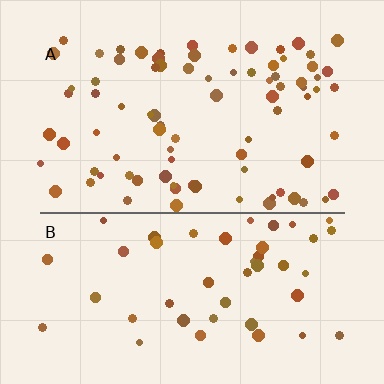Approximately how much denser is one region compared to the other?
Approximately 1.7× — region A over region B.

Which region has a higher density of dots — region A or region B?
A (the top).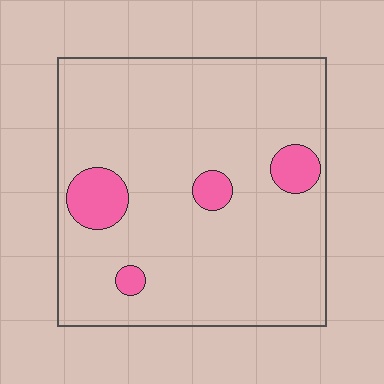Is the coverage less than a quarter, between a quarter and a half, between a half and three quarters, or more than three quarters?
Less than a quarter.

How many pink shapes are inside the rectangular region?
4.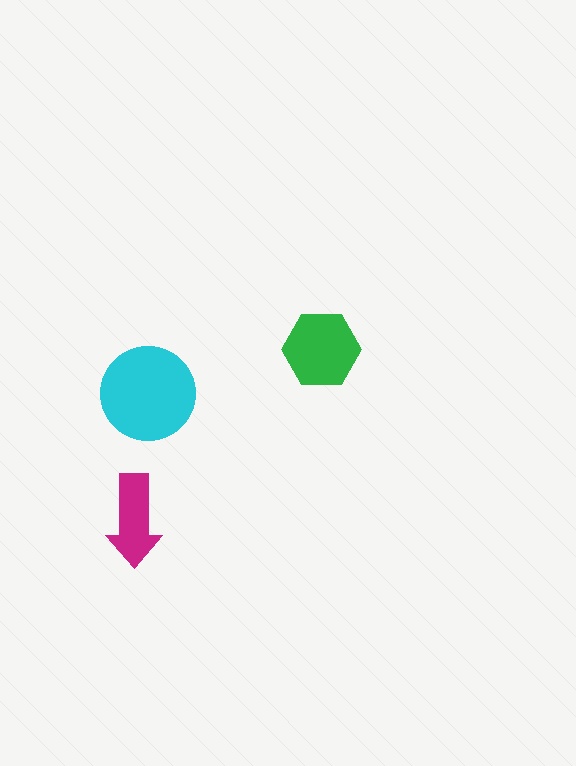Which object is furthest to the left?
The magenta arrow is leftmost.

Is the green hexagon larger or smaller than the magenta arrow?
Larger.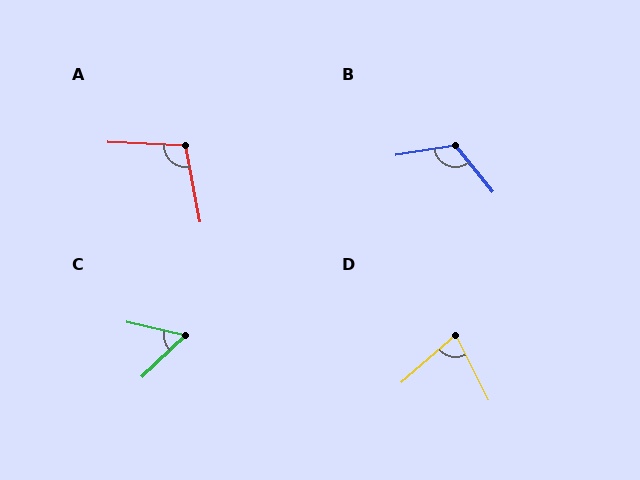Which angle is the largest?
B, at approximately 120 degrees.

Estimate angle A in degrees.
Approximately 104 degrees.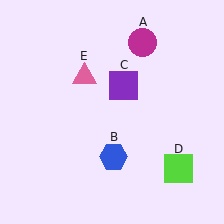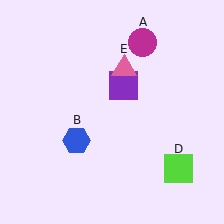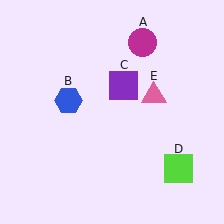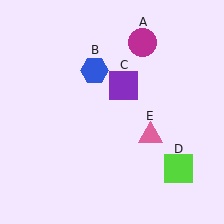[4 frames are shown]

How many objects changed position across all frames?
2 objects changed position: blue hexagon (object B), pink triangle (object E).